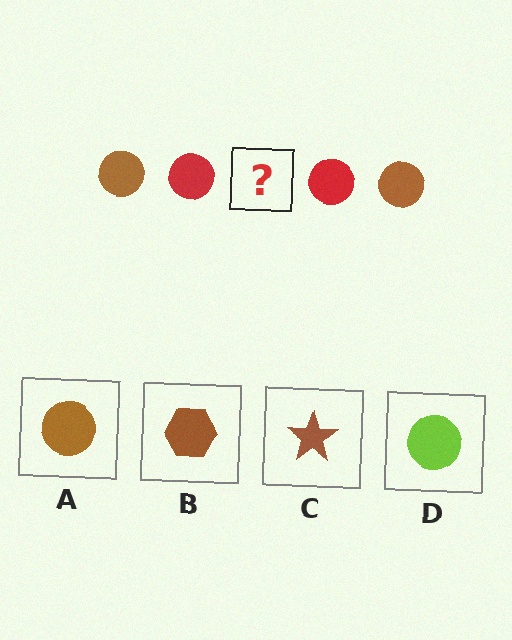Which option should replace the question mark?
Option A.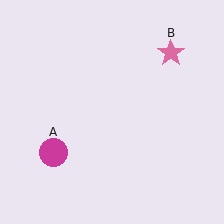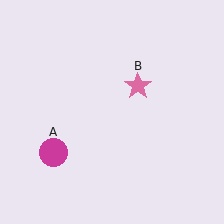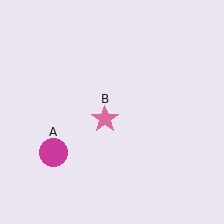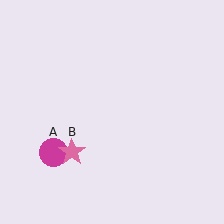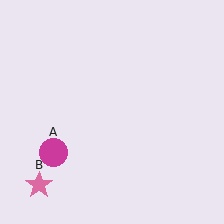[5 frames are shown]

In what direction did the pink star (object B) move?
The pink star (object B) moved down and to the left.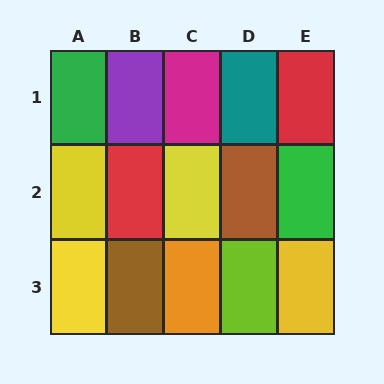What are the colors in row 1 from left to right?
Green, purple, magenta, teal, red.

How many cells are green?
2 cells are green.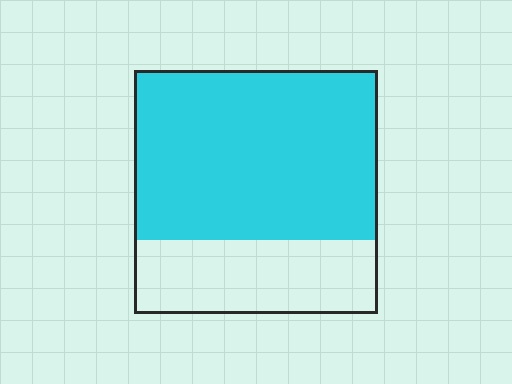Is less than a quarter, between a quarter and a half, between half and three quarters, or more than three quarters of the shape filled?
Between half and three quarters.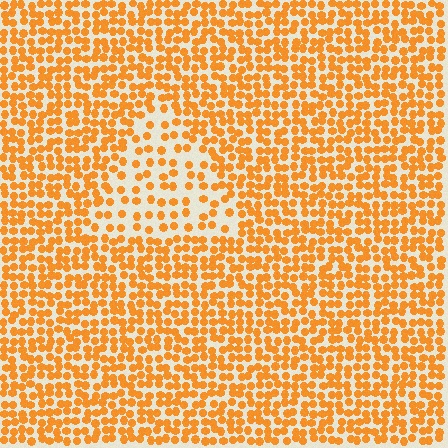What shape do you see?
I see a triangle.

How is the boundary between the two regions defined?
The boundary is defined by a change in element density (approximately 2.1x ratio). All elements are the same color, size, and shape.